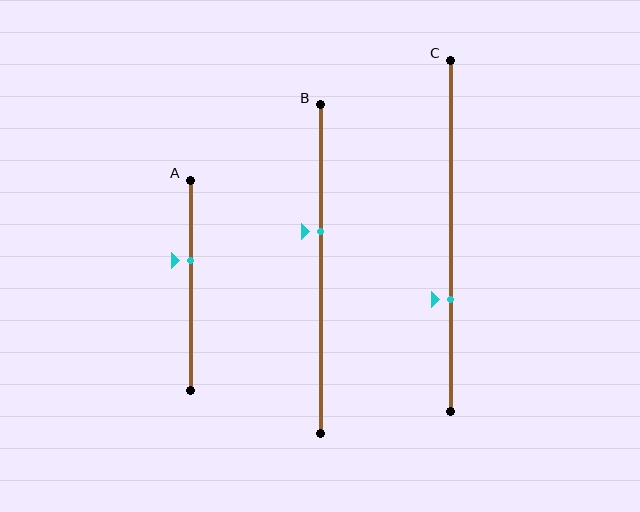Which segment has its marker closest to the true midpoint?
Segment B has its marker closest to the true midpoint.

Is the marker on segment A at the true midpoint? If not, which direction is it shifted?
No, the marker on segment A is shifted upward by about 12% of the segment length.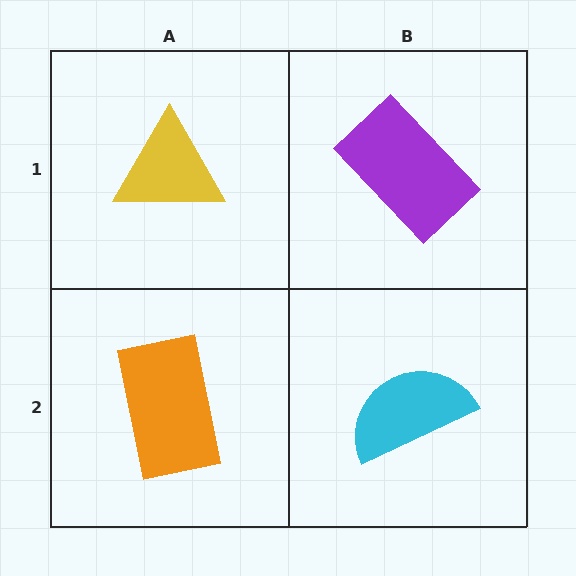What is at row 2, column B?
A cyan semicircle.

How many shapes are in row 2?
2 shapes.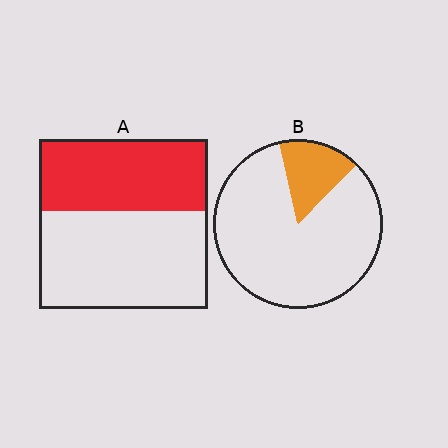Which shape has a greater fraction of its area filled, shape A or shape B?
Shape A.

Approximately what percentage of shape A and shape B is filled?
A is approximately 40% and B is approximately 15%.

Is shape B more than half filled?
No.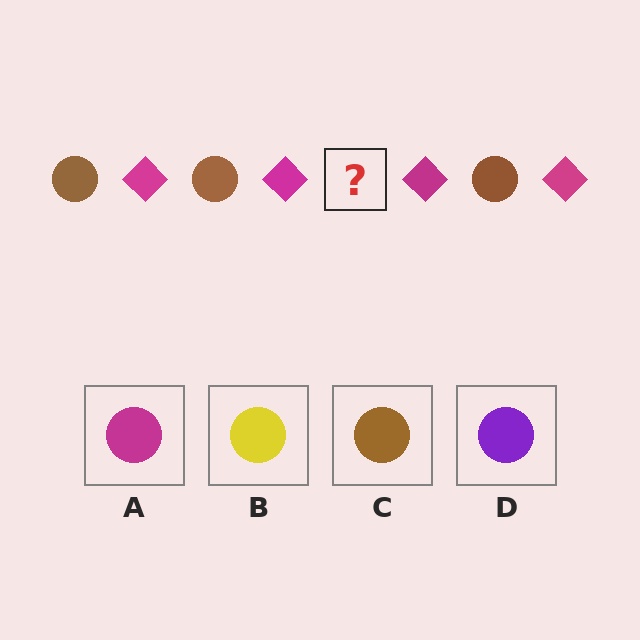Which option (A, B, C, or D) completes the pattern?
C.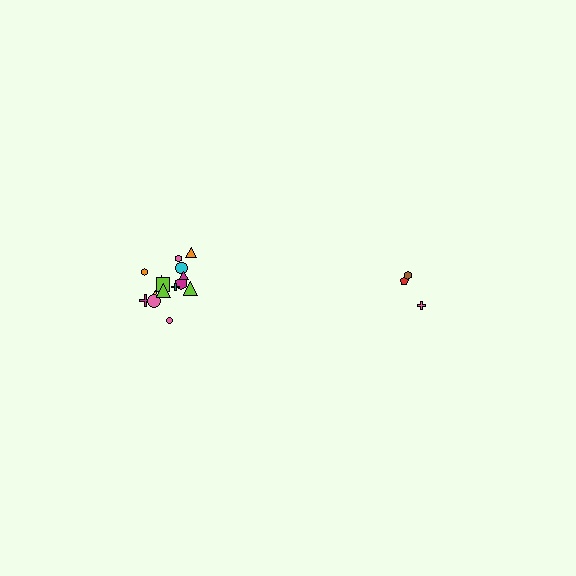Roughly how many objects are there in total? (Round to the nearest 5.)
Roughly 20 objects in total.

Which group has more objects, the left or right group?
The left group.